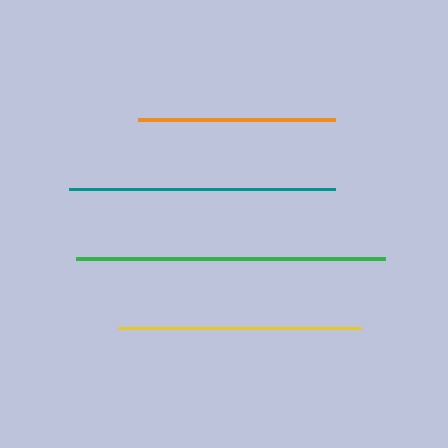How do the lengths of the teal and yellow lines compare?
The teal and yellow lines are approximately the same length.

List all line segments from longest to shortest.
From longest to shortest: green, teal, yellow, orange.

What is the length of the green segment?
The green segment is approximately 309 pixels long.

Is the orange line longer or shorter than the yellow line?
The yellow line is longer than the orange line.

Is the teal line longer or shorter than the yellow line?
The teal line is longer than the yellow line.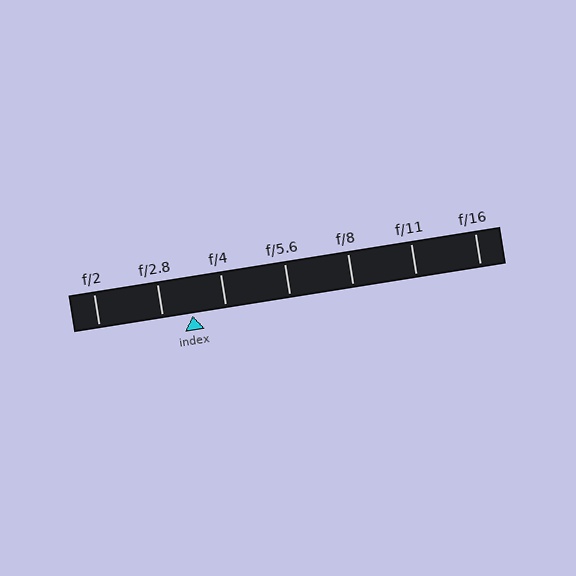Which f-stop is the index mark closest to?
The index mark is closest to f/2.8.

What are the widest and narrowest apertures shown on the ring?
The widest aperture shown is f/2 and the narrowest is f/16.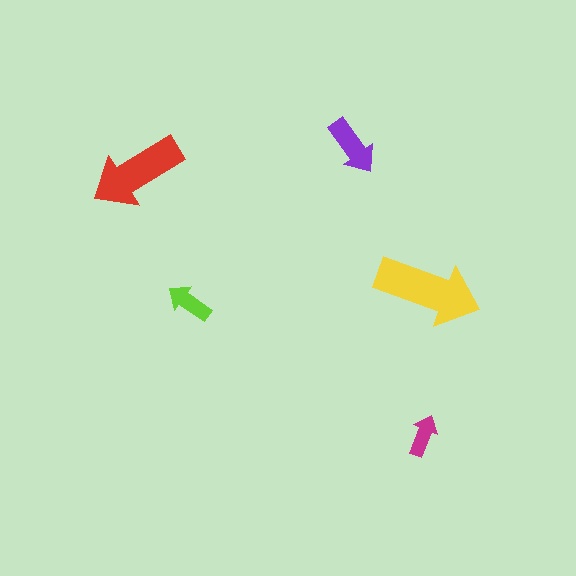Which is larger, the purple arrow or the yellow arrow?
The yellow one.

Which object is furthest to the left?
The red arrow is leftmost.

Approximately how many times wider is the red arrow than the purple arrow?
About 1.5 times wider.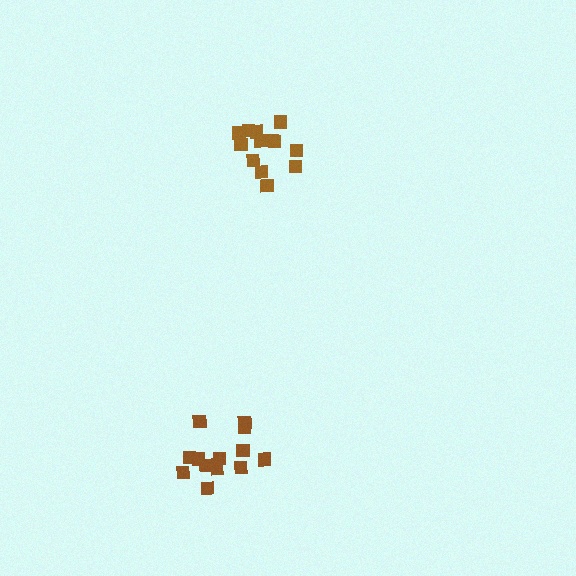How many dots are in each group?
Group 1: 14 dots, Group 2: 13 dots (27 total).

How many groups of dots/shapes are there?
There are 2 groups.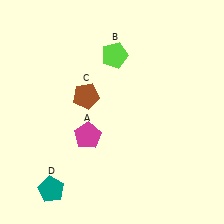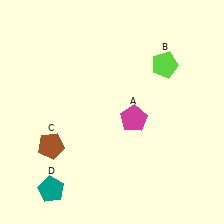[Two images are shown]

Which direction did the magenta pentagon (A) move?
The magenta pentagon (A) moved right.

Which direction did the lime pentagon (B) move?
The lime pentagon (B) moved right.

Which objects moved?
The objects that moved are: the magenta pentagon (A), the lime pentagon (B), the brown pentagon (C).